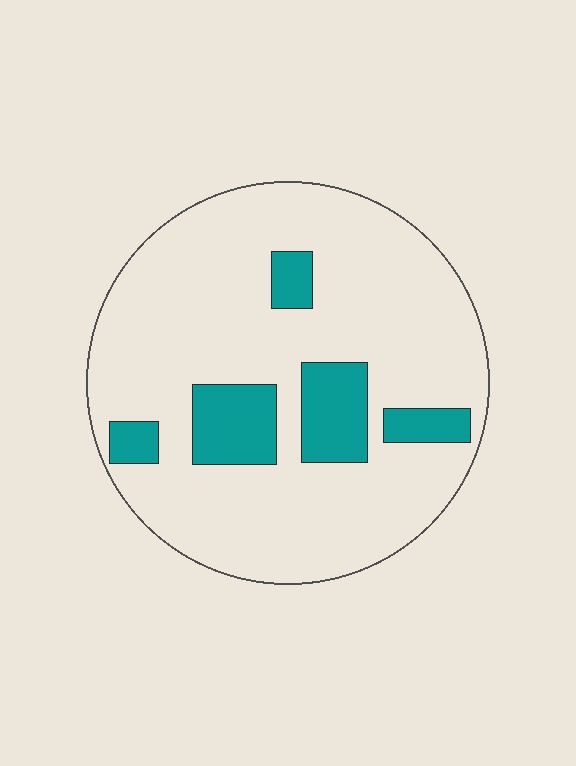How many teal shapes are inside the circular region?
5.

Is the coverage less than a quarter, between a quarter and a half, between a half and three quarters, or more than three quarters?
Less than a quarter.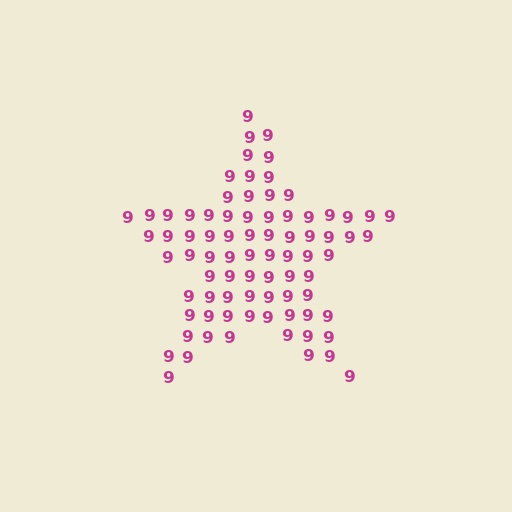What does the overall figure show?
The overall figure shows a star.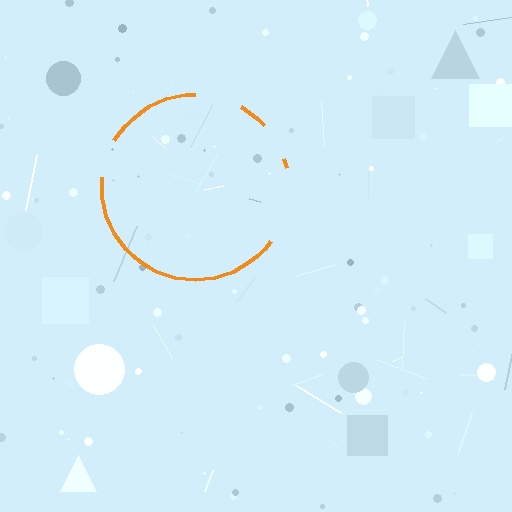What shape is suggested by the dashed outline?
The dashed outline suggests a circle.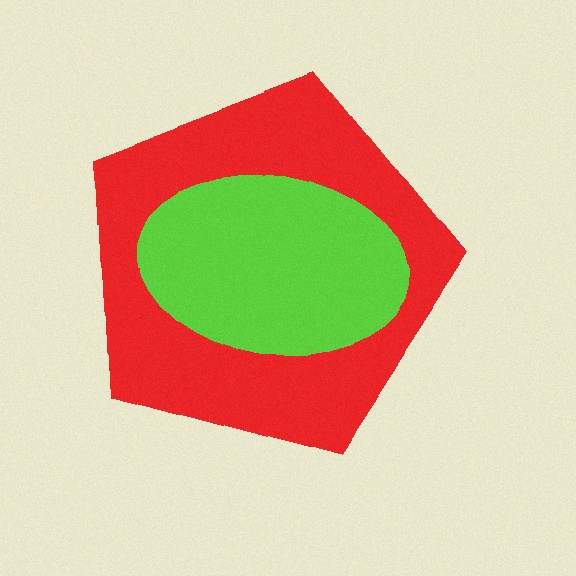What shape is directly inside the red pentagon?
The lime ellipse.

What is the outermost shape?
The red pentagon.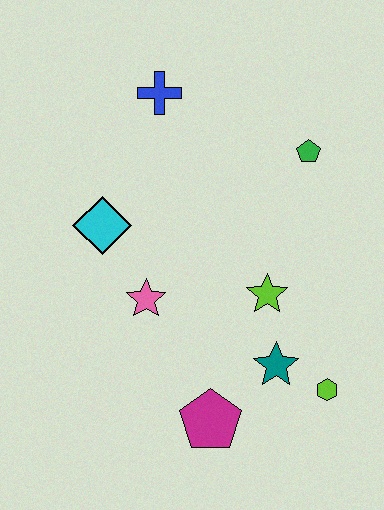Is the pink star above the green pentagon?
No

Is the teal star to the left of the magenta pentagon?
No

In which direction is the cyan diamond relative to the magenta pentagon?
The cyan diamond is above the magenta pentagon.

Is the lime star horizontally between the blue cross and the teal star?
Yes